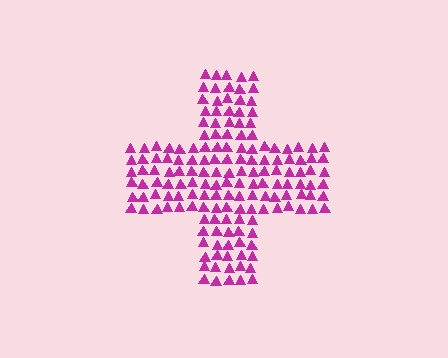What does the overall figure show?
The overall figure shows a cross.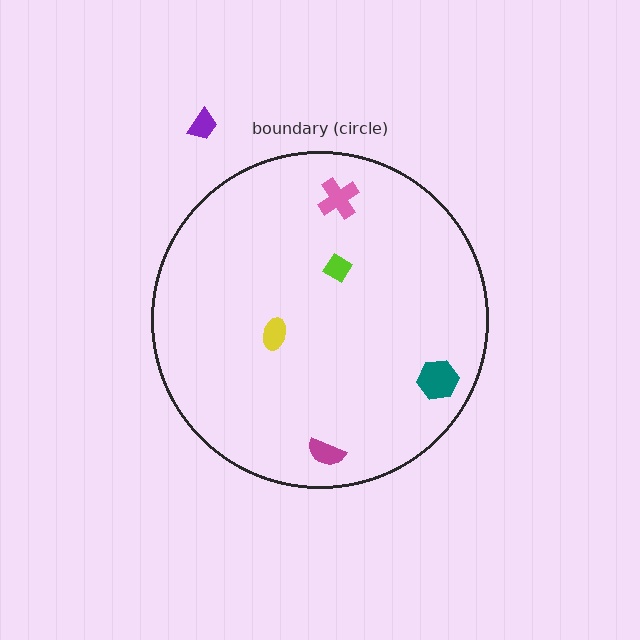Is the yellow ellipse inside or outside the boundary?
Inside.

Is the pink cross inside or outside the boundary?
Inside.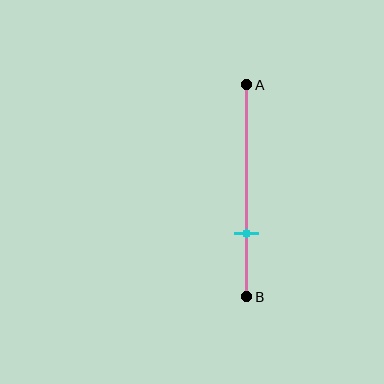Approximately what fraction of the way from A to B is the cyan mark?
The cyan mark is approximately 70% of the way from A to B.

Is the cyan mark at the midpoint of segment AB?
No, the mark is at about 70% from A, not at the 50% midpoint.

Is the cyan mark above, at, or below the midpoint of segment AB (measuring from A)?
The cyan mark is below the midpoint of segment AB.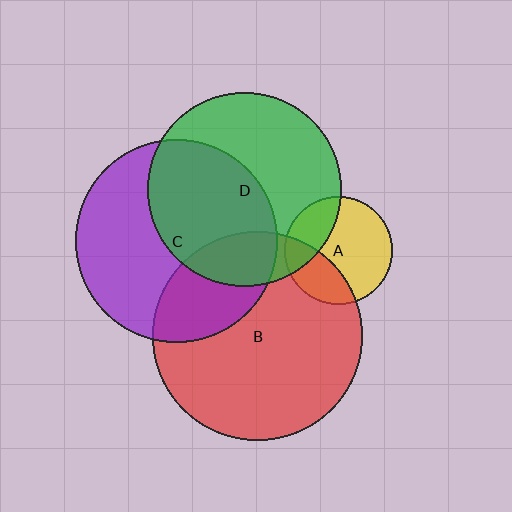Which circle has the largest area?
Circle B (red).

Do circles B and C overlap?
Yes.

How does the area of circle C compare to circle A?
Approximately 3.5 times.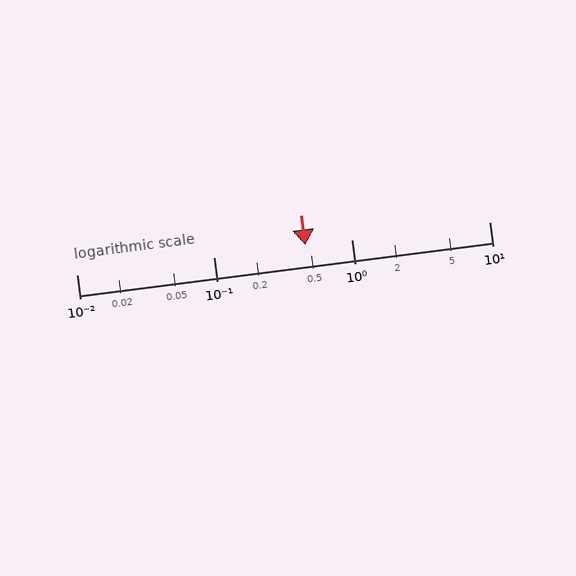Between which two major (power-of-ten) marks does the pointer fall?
The pointer is between 0.1 and 1.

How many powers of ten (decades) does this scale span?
The scale spans 3 decades, from 0.01 to 10.